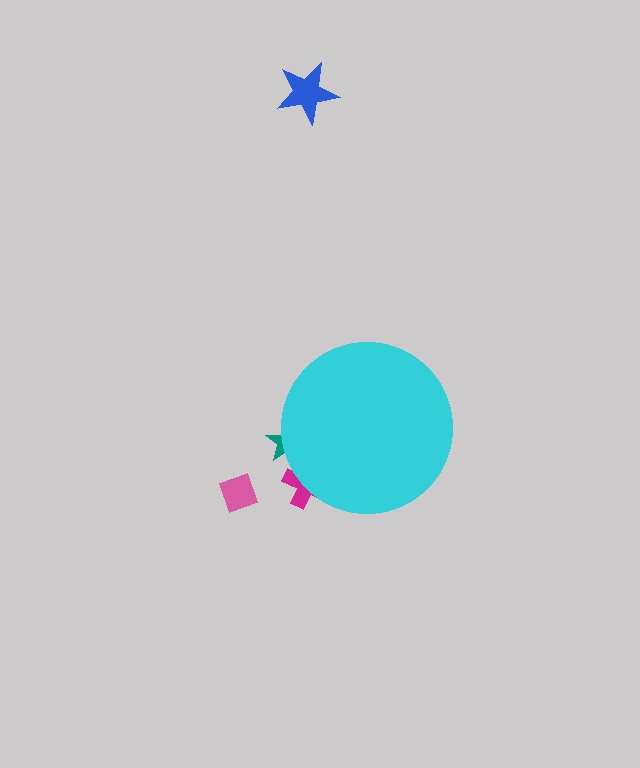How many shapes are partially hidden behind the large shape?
2 shapes are partially hidden.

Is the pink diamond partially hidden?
No, the pink diamond is fully visible.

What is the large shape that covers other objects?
A cyan circle.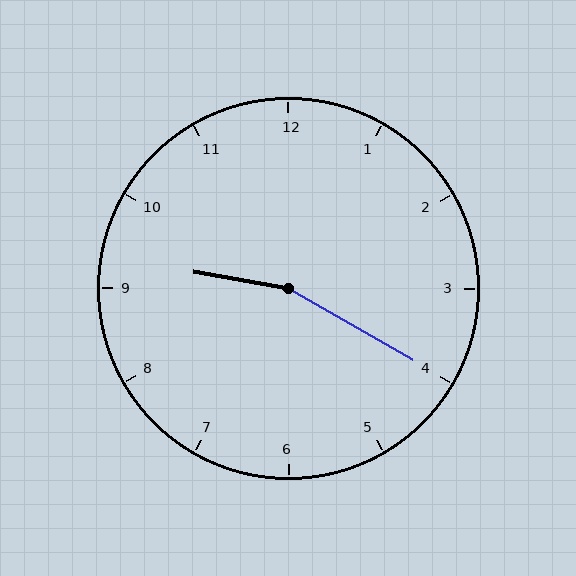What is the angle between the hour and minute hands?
Approximately 160 degrees.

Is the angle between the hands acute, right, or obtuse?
It is obtuse.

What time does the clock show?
9:20.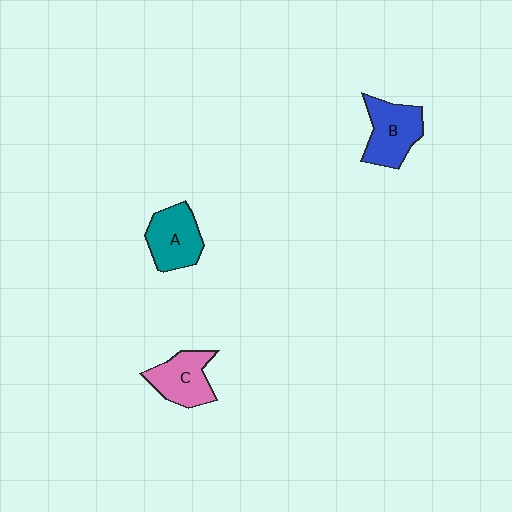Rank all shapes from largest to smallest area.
From largest to smallest: B (blue), A (teal), C (pink).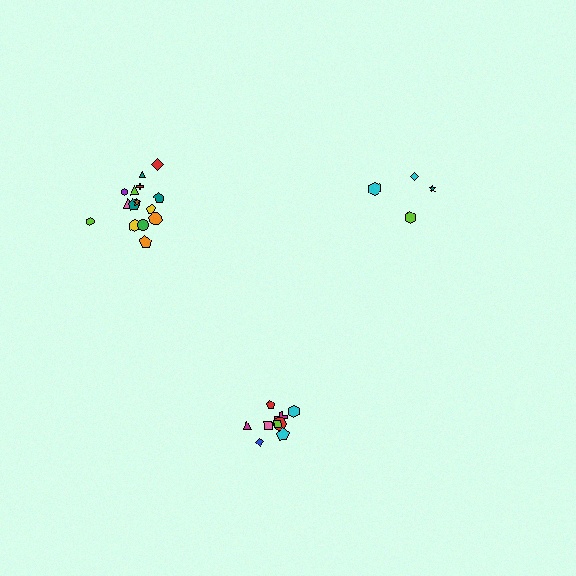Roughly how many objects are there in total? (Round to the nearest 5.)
Roughly 30 objects in total.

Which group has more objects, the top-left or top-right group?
The top-left group.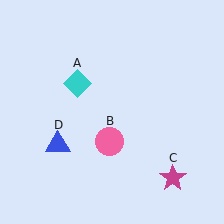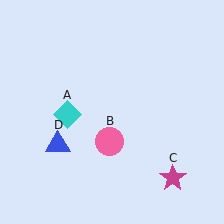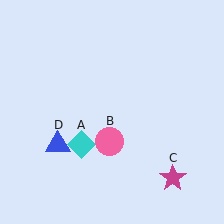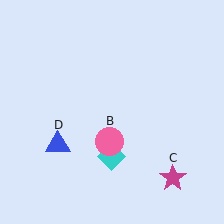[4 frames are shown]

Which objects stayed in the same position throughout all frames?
Pink circle (object B) and magenta star (object C) and blue triangle (object D) remained stationary.